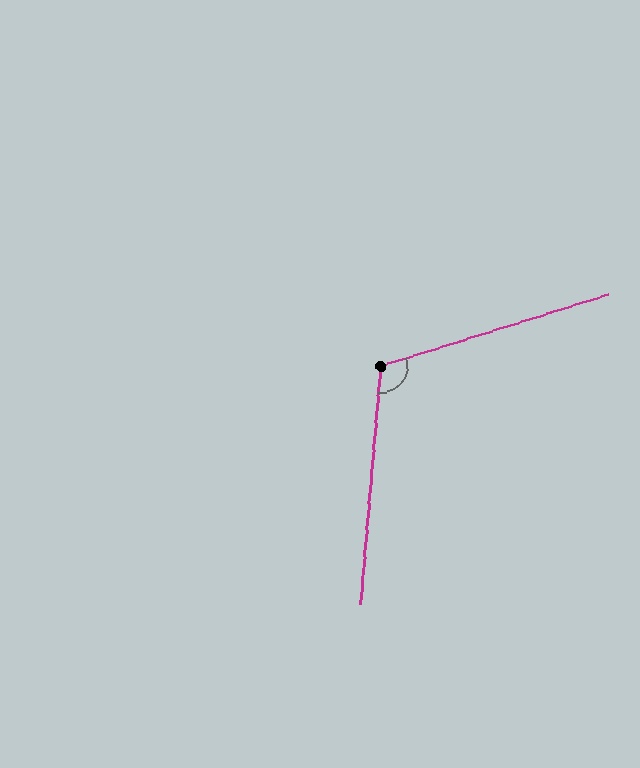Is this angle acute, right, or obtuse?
It is obtuse.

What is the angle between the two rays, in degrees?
Approximately 113 degrees.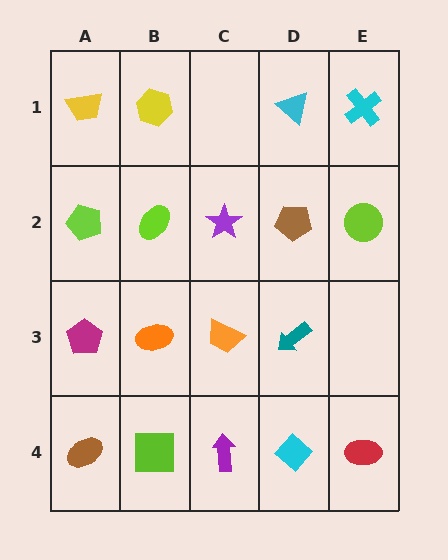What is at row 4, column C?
A purple arrow.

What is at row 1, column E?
A cyan cross.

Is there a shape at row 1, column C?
No, that cell is empty.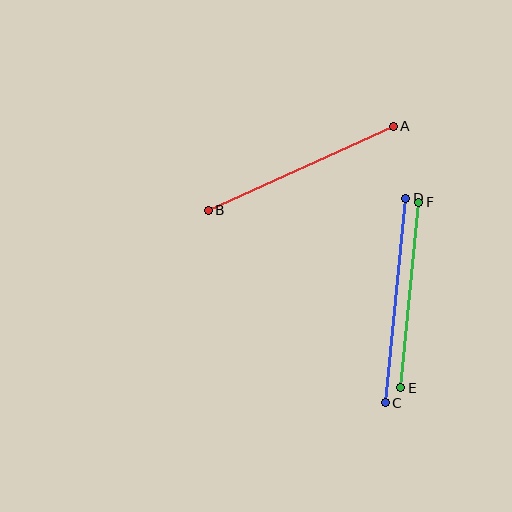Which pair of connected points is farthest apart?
Points C and D are farthest apart.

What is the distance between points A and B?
The distance is approximately 203 pixels.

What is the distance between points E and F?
The distance is approximately 186 pixels.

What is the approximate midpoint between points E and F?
The midpoint is at approximately (410, 295) pixels.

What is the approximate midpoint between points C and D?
The midpoint is at approximately (395, 301) pixels.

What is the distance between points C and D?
The distance is approximately 205 pixels.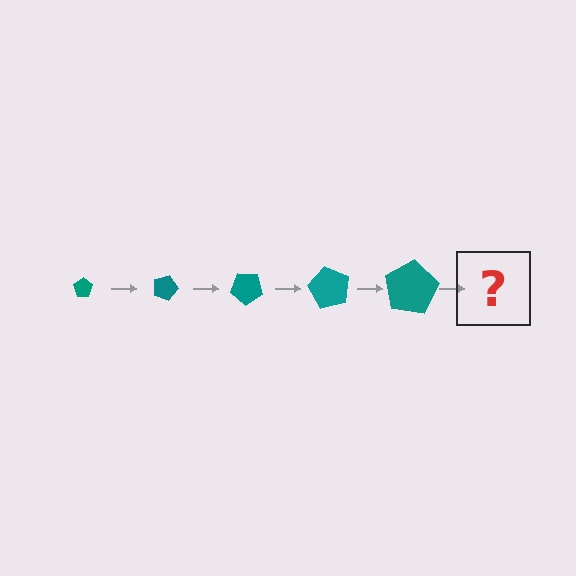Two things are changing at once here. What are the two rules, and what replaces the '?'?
The two rules are that the pentagon grows larger each step and it rotates 20 degrees each step. The '?' should be a pentagon, larger than the previous one and rotated 100 degrees from the start.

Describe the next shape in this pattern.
It should be a pentagon, larger than the previous one and rotated 100 degrees from the start.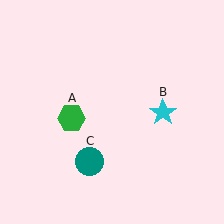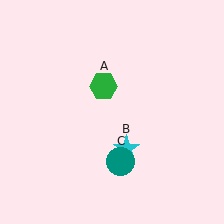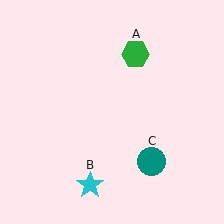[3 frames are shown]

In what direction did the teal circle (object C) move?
The teal circle (object C) moved right.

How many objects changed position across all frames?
3 objects changed position: green hexagon (object A), cyan star (object B), teal circle (object C).